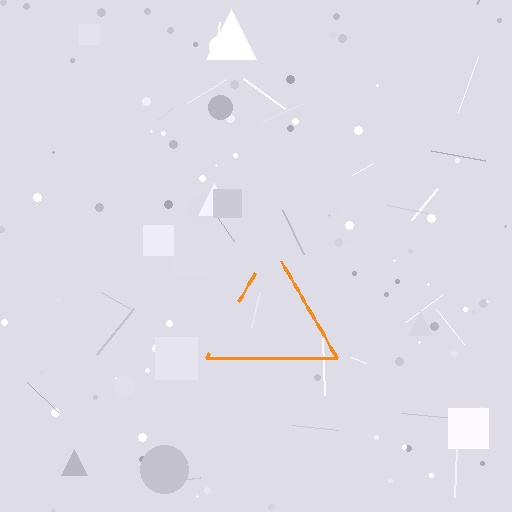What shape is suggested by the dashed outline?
The dashed outline suggests a triangle.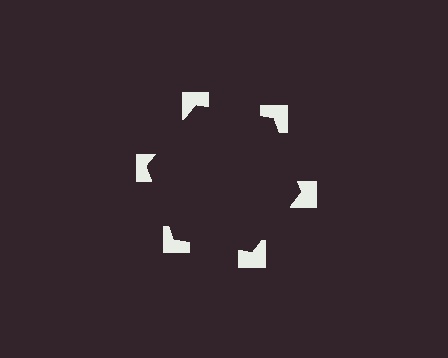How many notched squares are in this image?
There are 6 — one at each vertex of the illusory hexagon.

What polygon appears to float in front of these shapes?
An illusory hexagon — its edges are inferred from the aligned wedge cuts in the notched squares, not physically drawn.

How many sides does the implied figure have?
6 sides.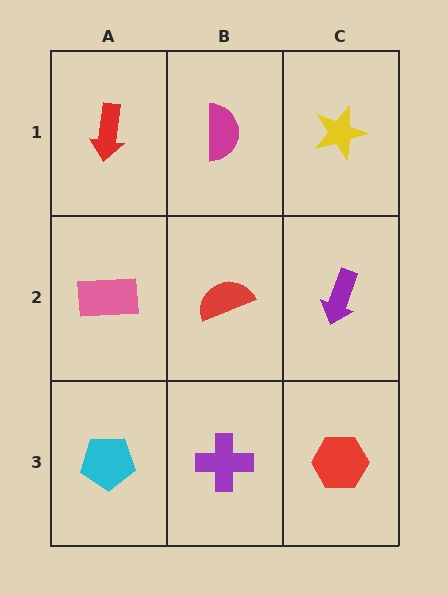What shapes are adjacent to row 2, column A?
A red arrow (row 1, column A), a cyan pentagon (row 3, column A), a red semicircle (row 2, column B).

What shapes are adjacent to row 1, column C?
A purple arrow (row 2, column C), a magenta semicircle (row 1, column B).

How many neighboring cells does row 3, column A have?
2.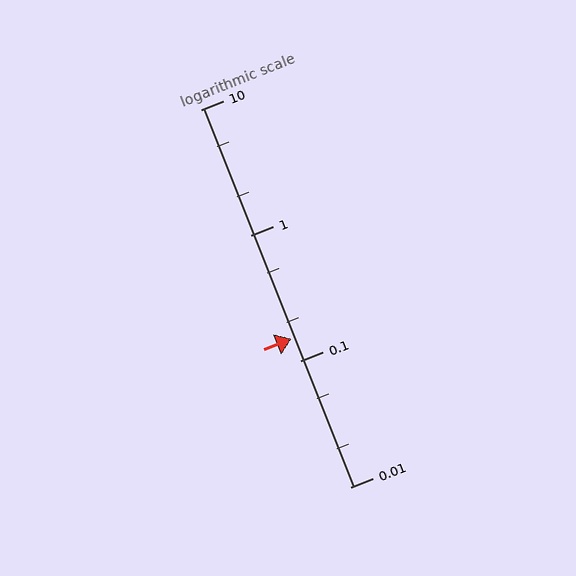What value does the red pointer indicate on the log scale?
The pointer indicates approximately 0.15.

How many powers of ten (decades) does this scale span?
The scale spans 3 decades, from 0.01 to 10.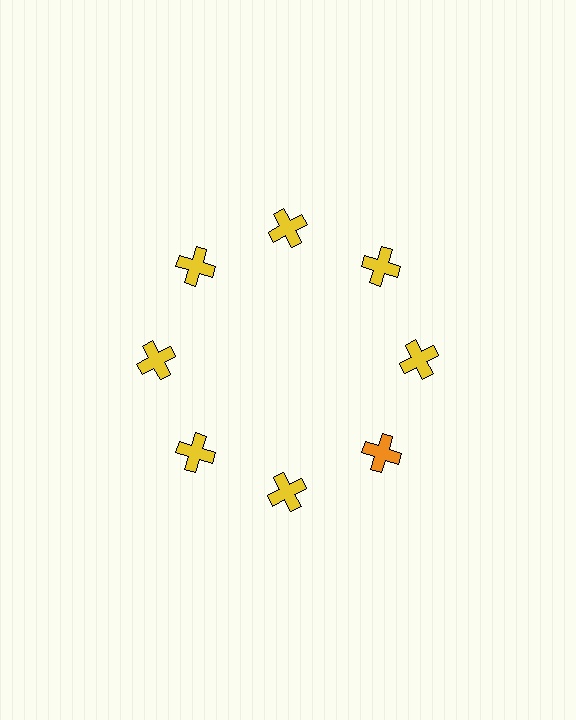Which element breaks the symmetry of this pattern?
The orange cross at roughly the 4 o'clock position breaks the symmetry. All other shapes are yellow crosses.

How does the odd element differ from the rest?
It has a different color: orange instead of yellow.